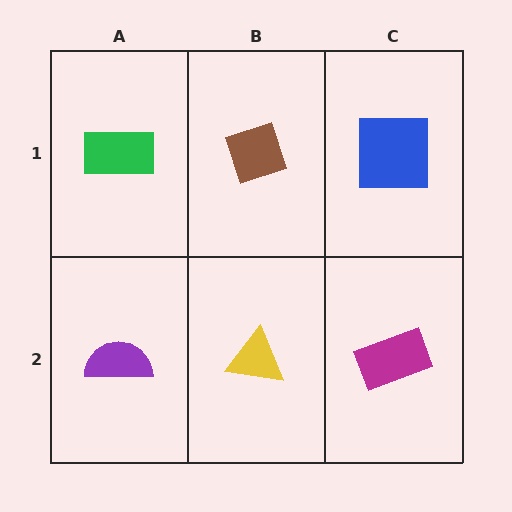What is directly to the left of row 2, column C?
A yellow triangle.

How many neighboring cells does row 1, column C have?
2.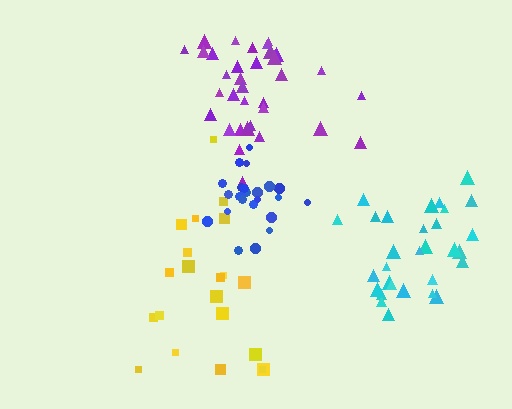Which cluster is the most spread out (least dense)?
Yellow.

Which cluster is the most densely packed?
Blue.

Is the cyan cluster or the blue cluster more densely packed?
Blue.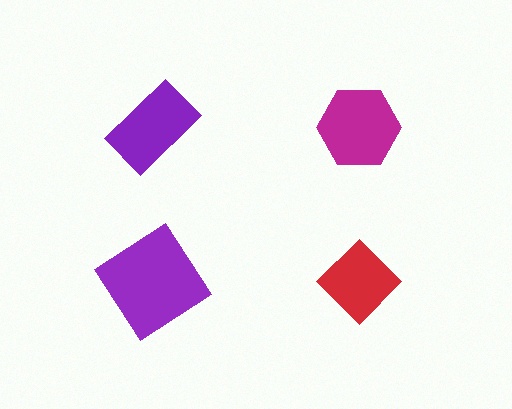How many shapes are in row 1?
2 shapes.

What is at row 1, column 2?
A magenta hexagon.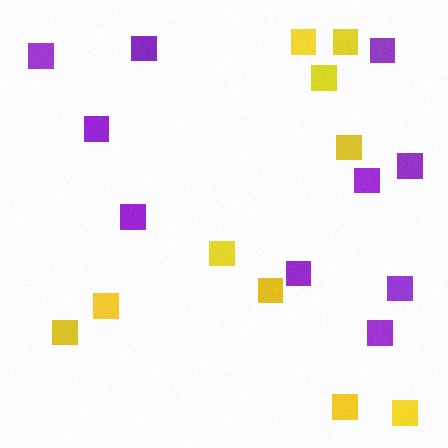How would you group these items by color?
There are 2 groups: one group of purple squares (10) and one group of yellow squares (10).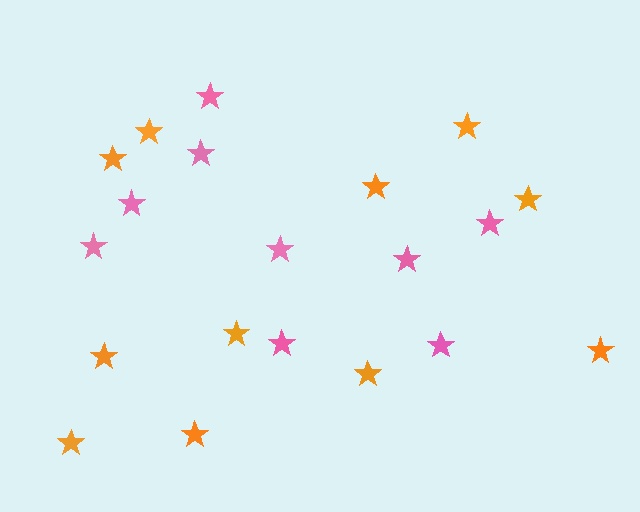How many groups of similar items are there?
There are 2 groups: one group of pink stars (9) and one group of orange stars (11).